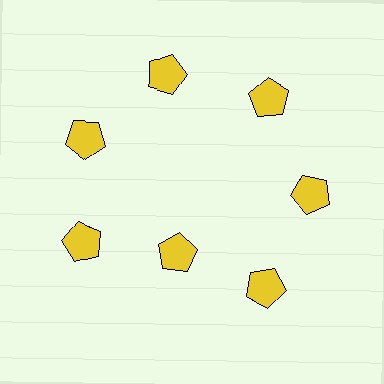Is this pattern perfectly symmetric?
No. The 7 yellow pentagons are arranged in a ring, but one element near the 6 o'clock position is pulled inward toward the center, breaking the 7-fold rotational symmetry.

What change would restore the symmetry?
The symmetry would be restored by moving it outward, back onto the ring so that all 7 pentagons sit at equal angles and equal distance from the center.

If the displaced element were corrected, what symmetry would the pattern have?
It would have 7-fold rotational symmetry — the pattern would map onto itself every 51 degrees.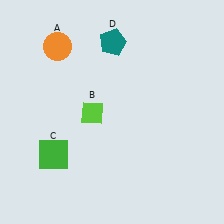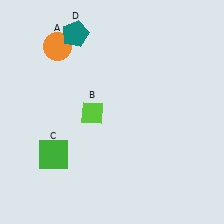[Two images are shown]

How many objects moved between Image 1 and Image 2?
1 object moved between the two images.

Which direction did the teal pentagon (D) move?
The teal pentagon (D) moved left.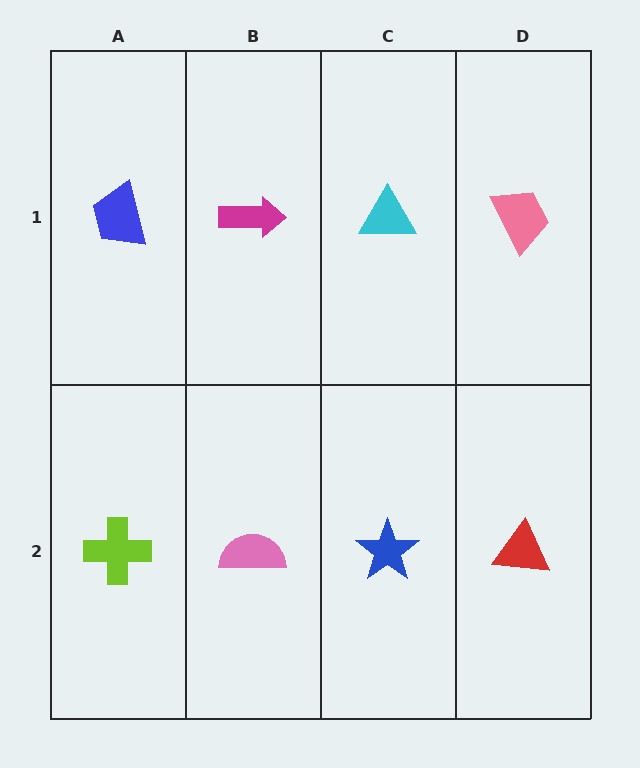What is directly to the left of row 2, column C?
A pink semicircle.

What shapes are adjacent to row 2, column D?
A pink trapezoid (row 1, column D), a blue star (row 2, column C).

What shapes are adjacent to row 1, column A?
A lime cross (row 2, column A), a magenta arrow (row 1, column B).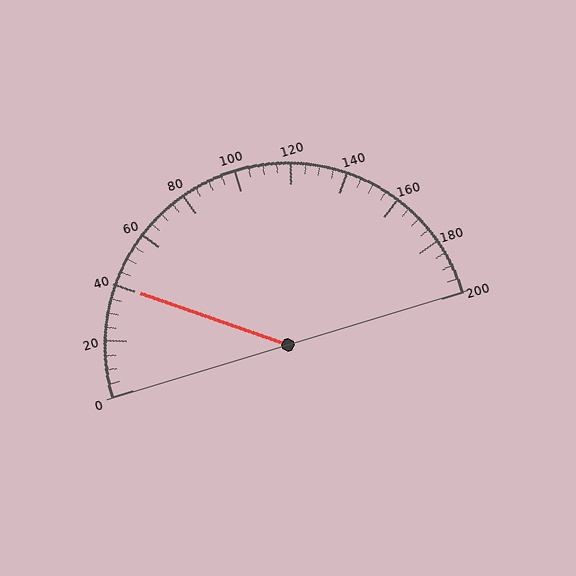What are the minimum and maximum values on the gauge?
The gauge ranges from 0 to 200.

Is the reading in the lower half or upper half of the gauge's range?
The reading is in the lower half of the range (0 to 200).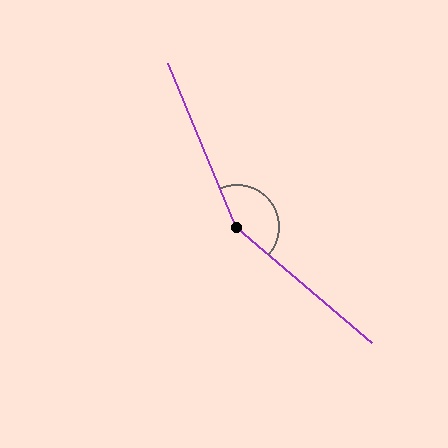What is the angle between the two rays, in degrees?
Approximately 153 degrees.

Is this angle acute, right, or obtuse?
It is obtuse.